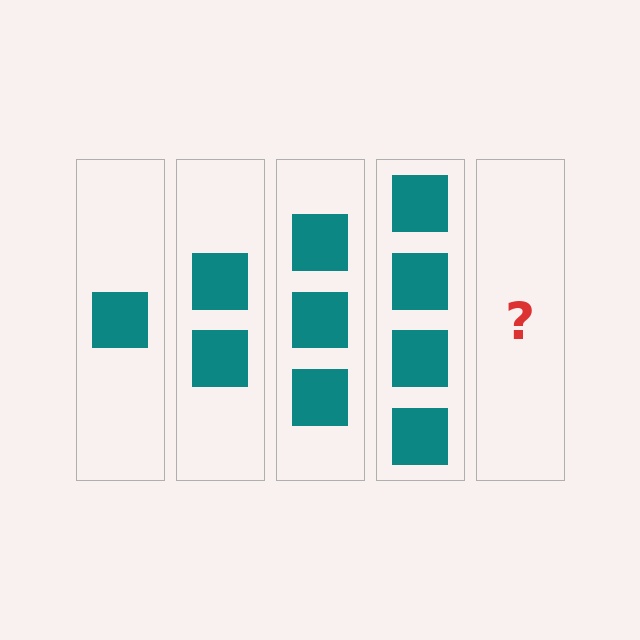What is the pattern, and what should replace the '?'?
The pattern is that each step adds one more square. The '?' should be 5 squares.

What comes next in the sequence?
The next element should be 5 squares.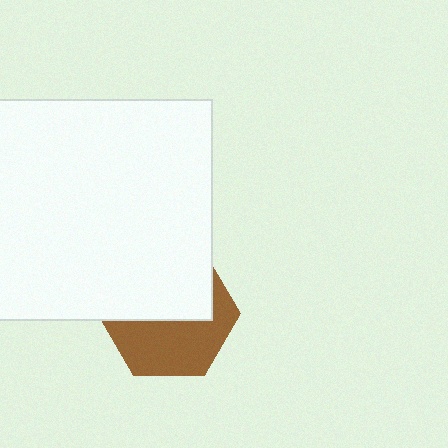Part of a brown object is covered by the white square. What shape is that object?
It is a hexagon.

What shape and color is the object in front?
The object in front is a white square.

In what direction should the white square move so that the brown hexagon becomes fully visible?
The white square should move up. That is the shortest direction to clear the overlap and leave the brown hexagon fully visible.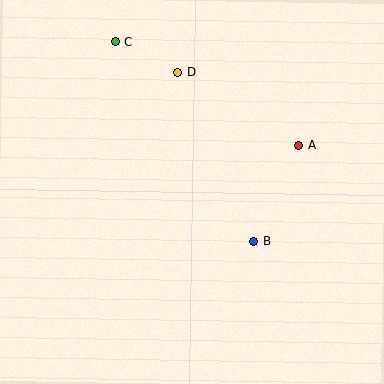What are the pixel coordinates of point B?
Point B is at (254, 241).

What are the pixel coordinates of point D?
Point D is at (178, 72).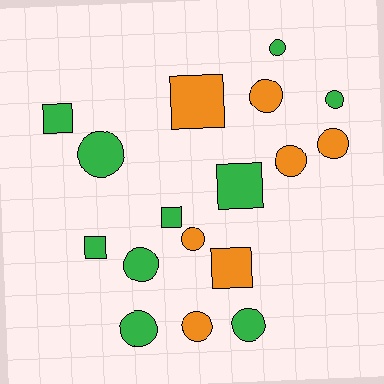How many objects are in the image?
There are 17 objects.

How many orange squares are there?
There are 2 orange squares.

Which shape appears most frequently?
Circle, with 11 objects.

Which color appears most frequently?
Green, with 10 objects.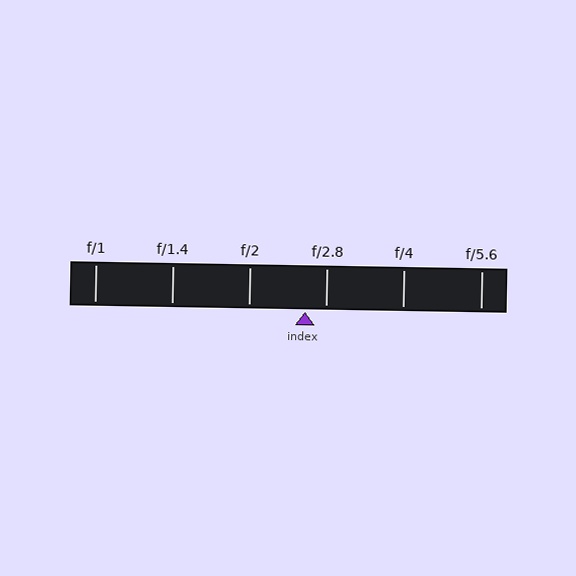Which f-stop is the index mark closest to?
The index mark is closest to f/2.8.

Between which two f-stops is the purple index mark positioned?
The index mark is between f/2 and f/2.8.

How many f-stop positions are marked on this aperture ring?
There are 6 f-stop positions marked.